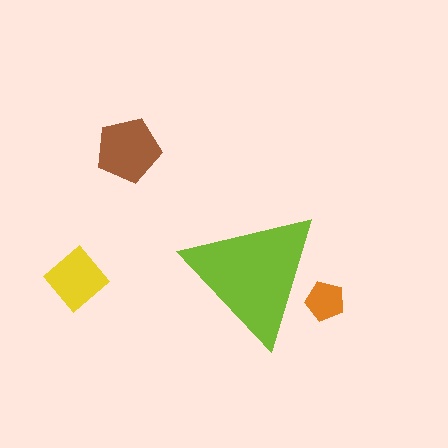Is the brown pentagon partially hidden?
No, the brown pentagon is fully visible.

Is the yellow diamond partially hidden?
No, the yellow diamond is fully visible.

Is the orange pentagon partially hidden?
Yes, the orange pentagon is partially hidden behind the lime triangle.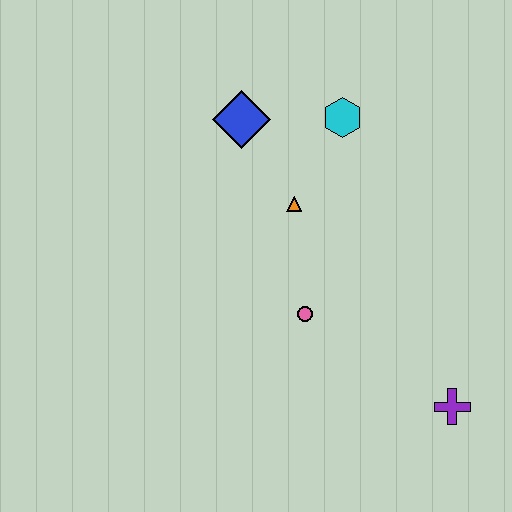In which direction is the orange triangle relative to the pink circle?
The orange triangle is above the pink circle.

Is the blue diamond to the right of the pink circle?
No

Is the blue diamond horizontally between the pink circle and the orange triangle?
No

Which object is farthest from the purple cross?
The blue diamond is farthest from the purple cross.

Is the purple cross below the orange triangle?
Yes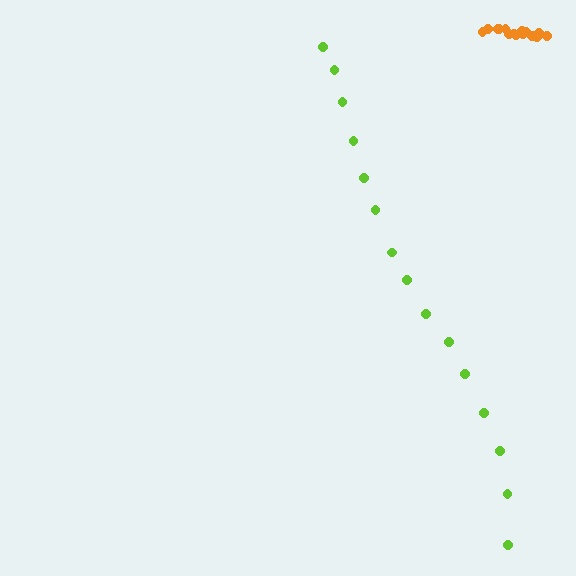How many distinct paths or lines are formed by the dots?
There are 2 distinct paths.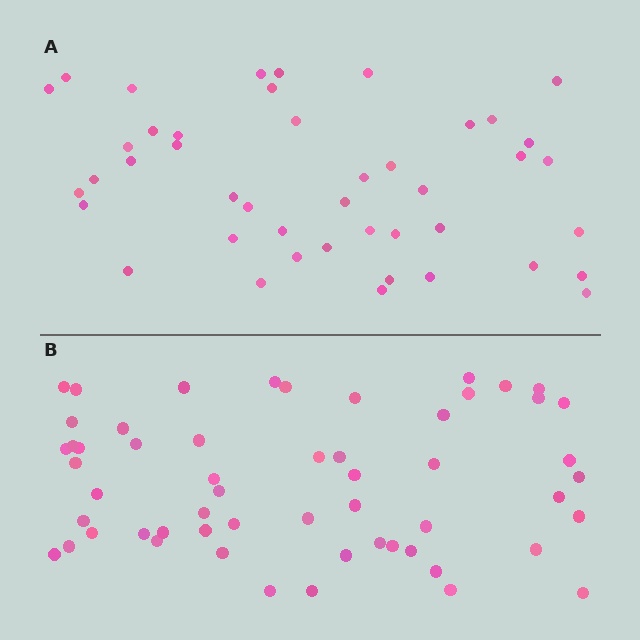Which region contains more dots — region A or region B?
Region B (the bottom region) has more dots.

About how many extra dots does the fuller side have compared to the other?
Region B has roughly 12 or so more dots than region A.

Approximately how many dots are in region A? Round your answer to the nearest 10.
About 40 dots. (The exact count is 44, which rounds to 40.)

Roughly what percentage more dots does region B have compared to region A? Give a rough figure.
About 25% more.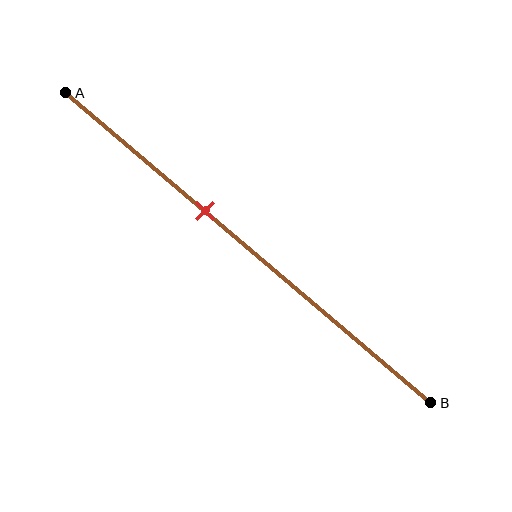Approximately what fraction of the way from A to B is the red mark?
The red mark is approximately 40% of the way from A to B.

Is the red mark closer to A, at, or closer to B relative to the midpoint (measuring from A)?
The red mark is closer to point A than the midpoint of segment AB.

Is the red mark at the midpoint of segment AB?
No, the mark is at about 40% from A, not at the 50% midpoint.